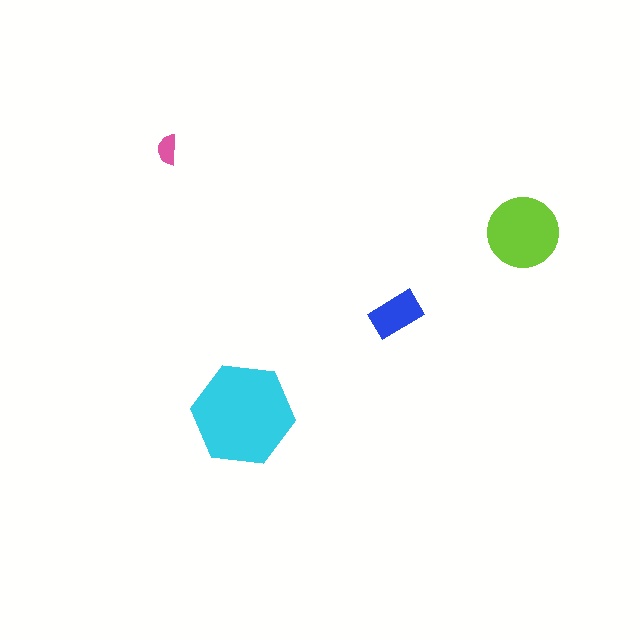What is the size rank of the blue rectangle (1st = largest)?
3rd.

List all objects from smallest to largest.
The pink semicircle, the blue rectangle, the lime circle, the cyan hexagon.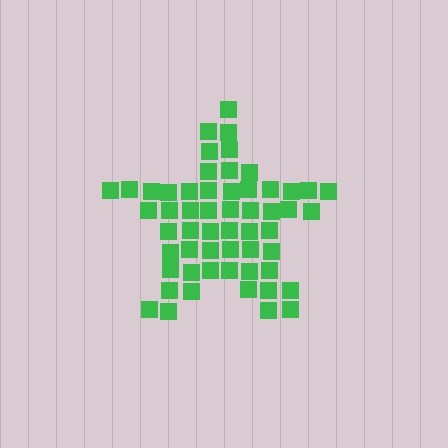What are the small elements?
The small elements are squares.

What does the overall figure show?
The overall figure shows a star.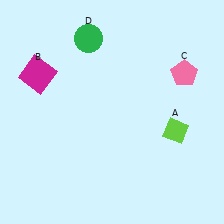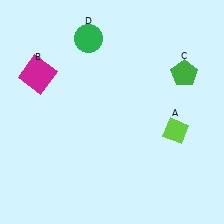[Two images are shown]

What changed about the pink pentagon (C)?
In Image 1, C is pink. In Image 2, it changed to green.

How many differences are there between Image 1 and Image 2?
There is 1 difference between the two images.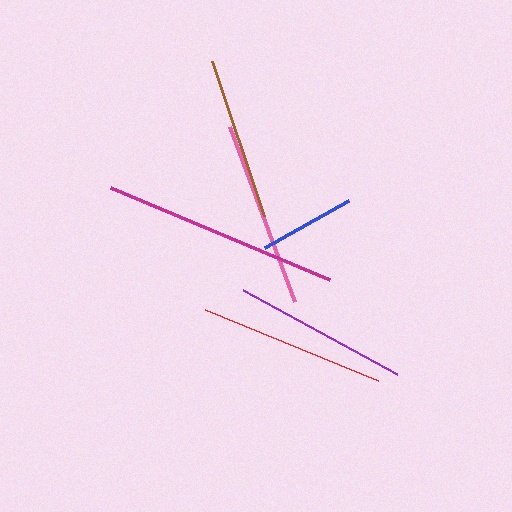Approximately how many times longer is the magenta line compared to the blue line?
The magenta line is approximately 2.5 times the length of the blue line.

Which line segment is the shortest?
The blue line is the shortest at approximately 96 pixels.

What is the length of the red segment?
The red segment is approximately 187 pixels long.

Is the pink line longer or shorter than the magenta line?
The magenta line is longer than the pink line.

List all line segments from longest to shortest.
From longest to shortest: magenta, red, pink, purple, brown, blue.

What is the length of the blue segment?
The blue segment is approximately 96 pixels long.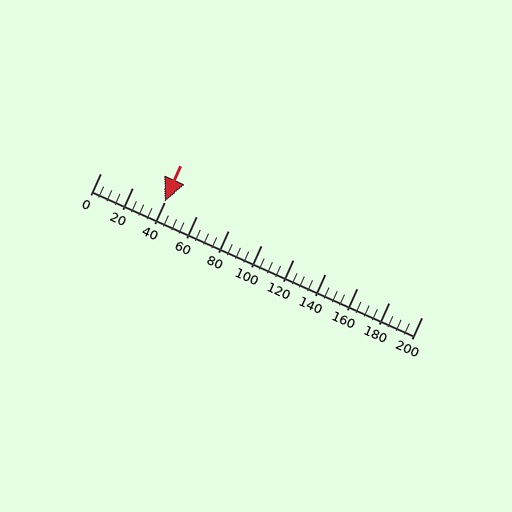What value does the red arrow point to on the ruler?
The red arrow points to approximately 40.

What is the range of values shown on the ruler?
The ruler shows values from 0 to 200.